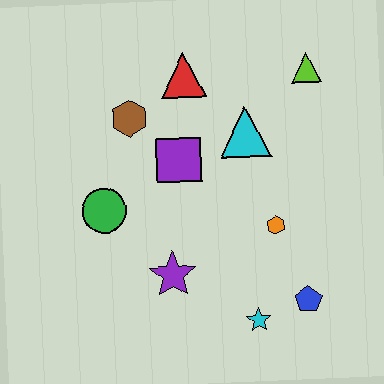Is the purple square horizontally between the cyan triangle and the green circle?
Yes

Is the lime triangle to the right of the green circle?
Yes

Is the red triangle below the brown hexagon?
No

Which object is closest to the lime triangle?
The cyan triangle is closest to the lime triangle.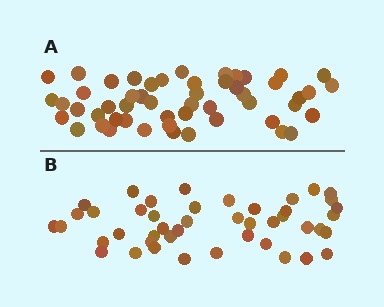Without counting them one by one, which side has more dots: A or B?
Region A (the top region) has more dots.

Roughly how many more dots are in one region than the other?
Region A has roughly 8 or so more dots than region B.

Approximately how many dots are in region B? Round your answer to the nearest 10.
About 40 dots. (The exact count is 45, which rounds to 40.)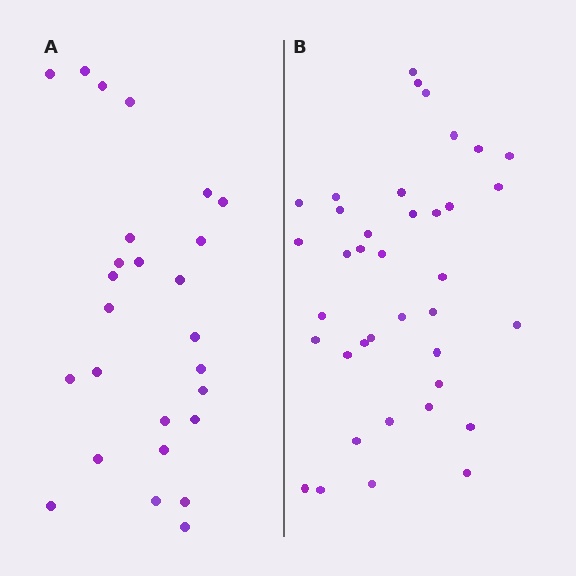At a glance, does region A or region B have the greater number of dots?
Region B (the right region) has more dots.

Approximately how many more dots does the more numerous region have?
Region B has roughly 12 or so more dots than region A.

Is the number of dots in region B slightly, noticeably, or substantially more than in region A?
Region B has substantially more. The ratio is roughly 1.5 to 1.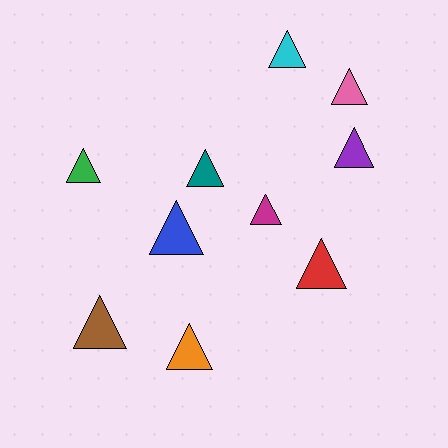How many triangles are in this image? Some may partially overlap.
There are 10 triangles.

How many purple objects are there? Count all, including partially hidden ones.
There is 1 purple object.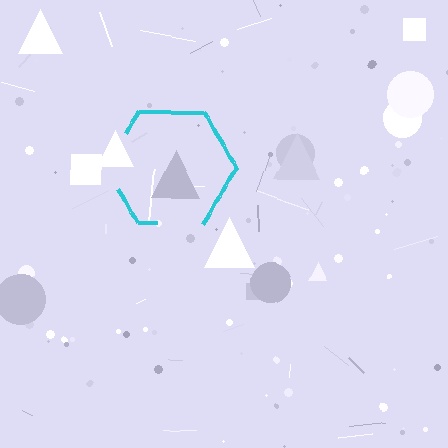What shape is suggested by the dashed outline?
The dashed outline suggests a hexagon.